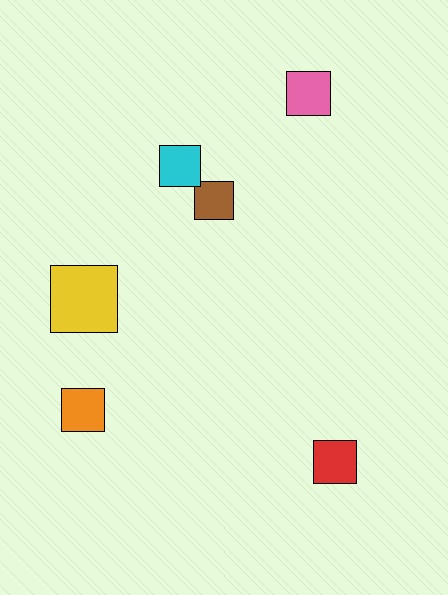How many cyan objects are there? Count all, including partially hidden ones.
There is 1 cyan object.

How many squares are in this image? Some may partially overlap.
There are 6 squares.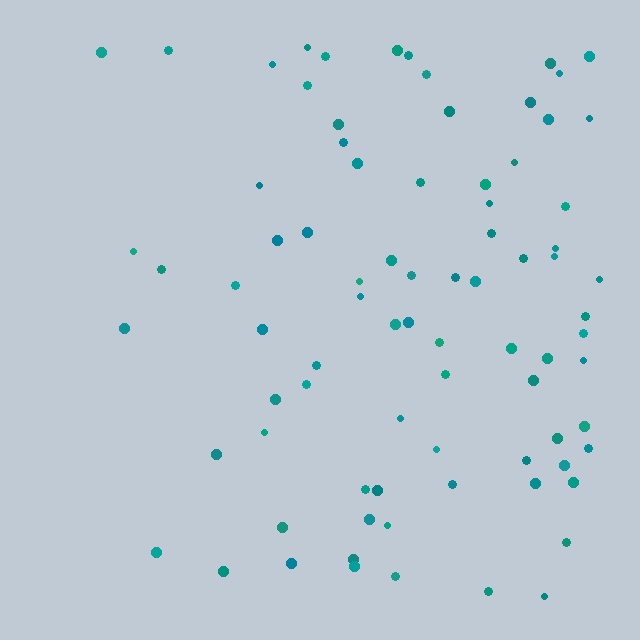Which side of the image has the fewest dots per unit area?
The left.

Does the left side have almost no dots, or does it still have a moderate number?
Still a moderate number, just noticeably fewer than the right.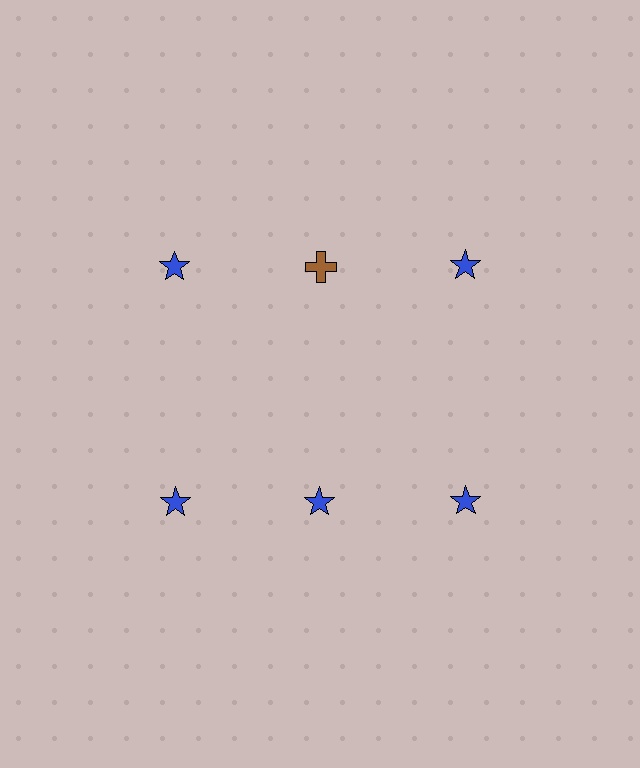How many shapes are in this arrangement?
There are 6 shapes arranged in a grid pattern.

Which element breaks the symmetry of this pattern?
The brown cross in the top row, second from left column breaks the symmetry. All other shapes are blue stars.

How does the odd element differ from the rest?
It differs in both color (brown instead of blue) and shape (cross instead of star).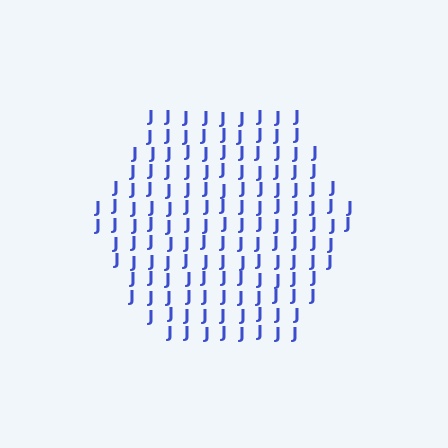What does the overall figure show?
The overall figure shows a hexagon.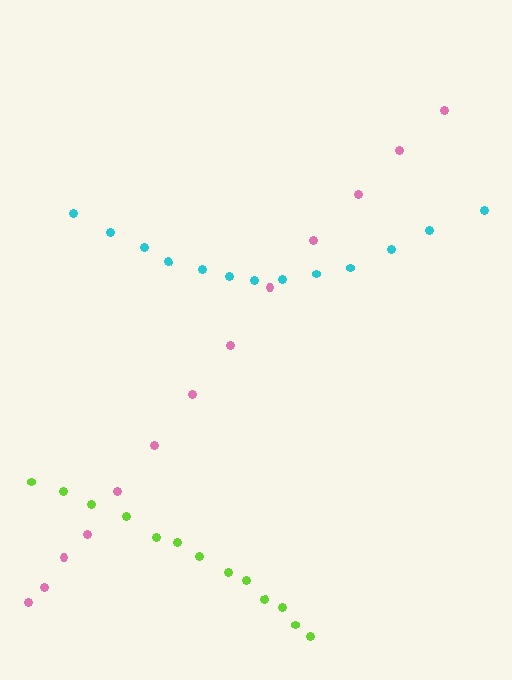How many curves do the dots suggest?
There are 3 distinct paths.